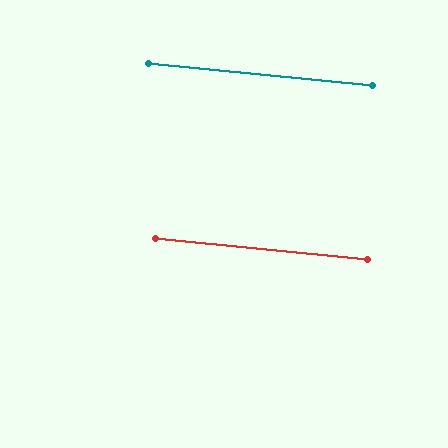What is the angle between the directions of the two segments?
Approximately 0 degrees.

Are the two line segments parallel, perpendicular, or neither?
Parallel — their directions differ by only 0.1°.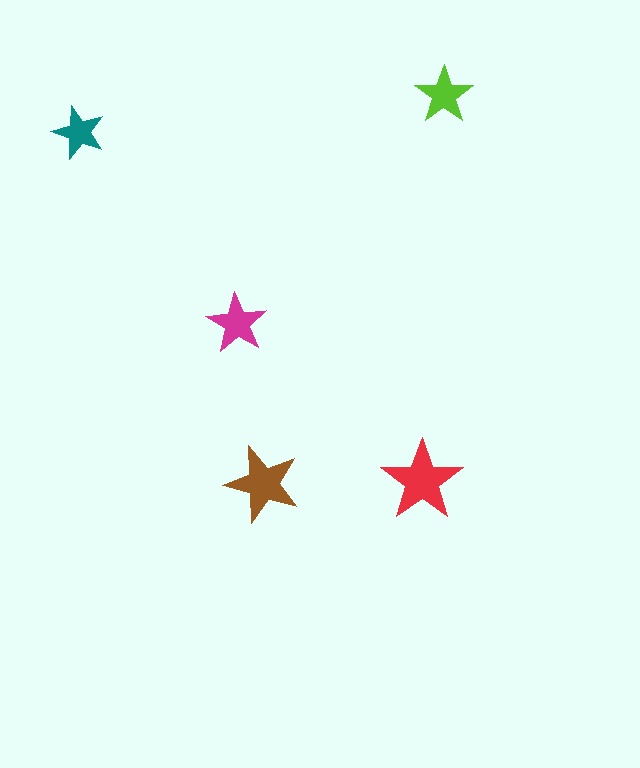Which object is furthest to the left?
The teal star is leftmost.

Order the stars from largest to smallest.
the red one, the brown one, the magenta one, the lime one, the teal one.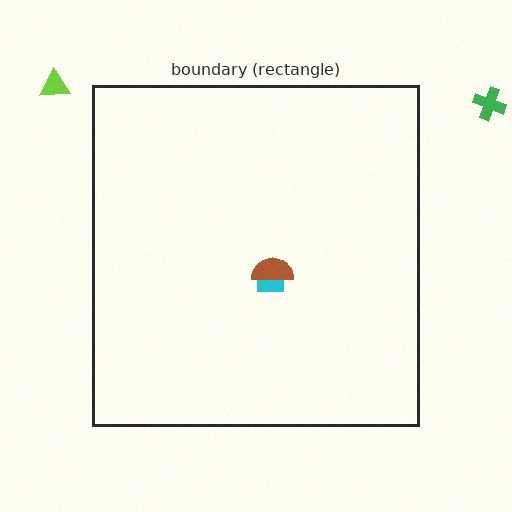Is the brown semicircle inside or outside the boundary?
Inside.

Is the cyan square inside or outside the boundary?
Inside.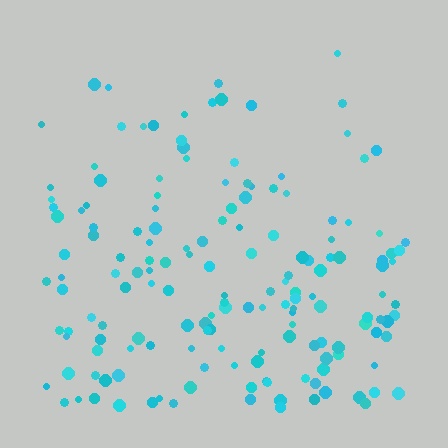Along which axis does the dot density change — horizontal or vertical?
Vertical.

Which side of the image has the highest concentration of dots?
The bottom.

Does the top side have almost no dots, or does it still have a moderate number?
Still a moderate number, just noticeably fewer than the bottom.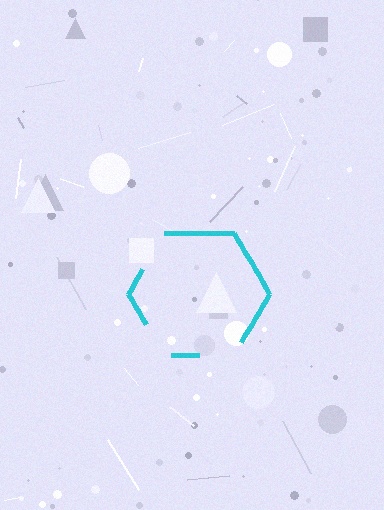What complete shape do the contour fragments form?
The contour fragments form a hexagon.